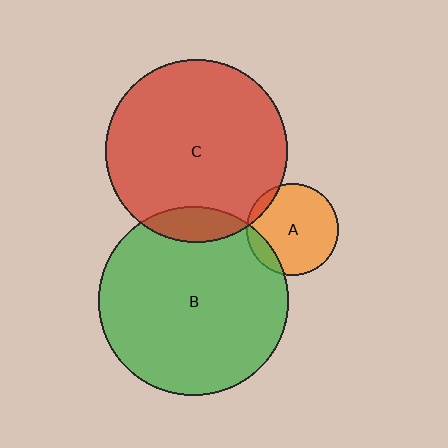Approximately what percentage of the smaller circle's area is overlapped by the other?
Approximately 5%.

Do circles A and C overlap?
Yes.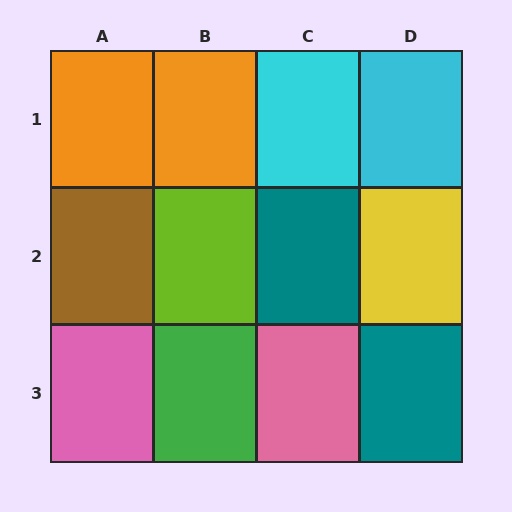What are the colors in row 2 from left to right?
Brown, lime, teal, yellow.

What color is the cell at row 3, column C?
Pink.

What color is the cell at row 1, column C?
Cyan.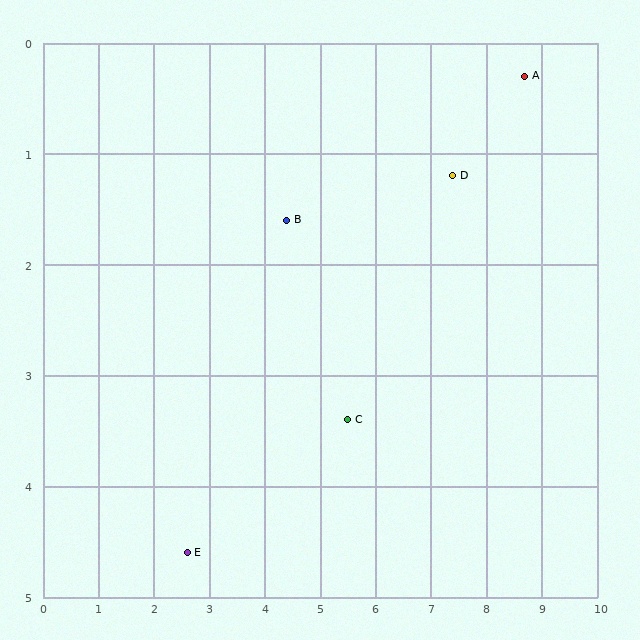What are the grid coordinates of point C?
Point C is at approximately (5.5, 3.4).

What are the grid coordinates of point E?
Point E is at approximately (2.6, 4.6).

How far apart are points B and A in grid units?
Points B and A are about 4.5 grid units apart.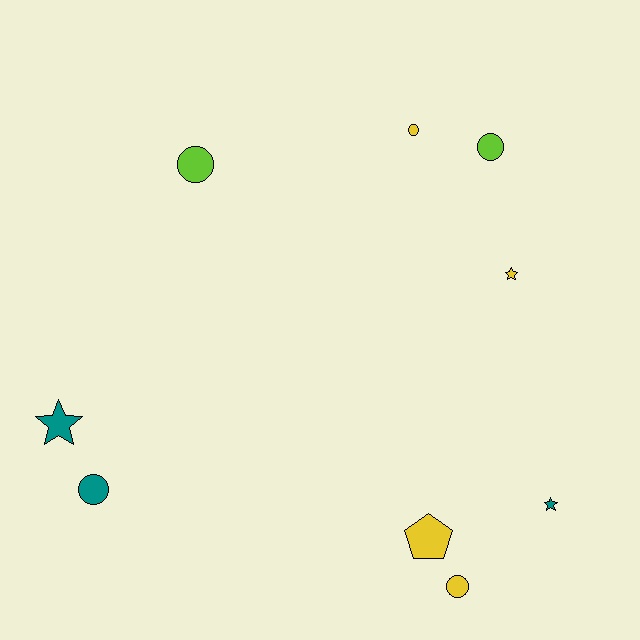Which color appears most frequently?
Yellow, with 4 objects.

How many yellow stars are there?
There is 1 yellow star.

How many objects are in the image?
There are 9 objects.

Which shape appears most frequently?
Circle, with 5 objects.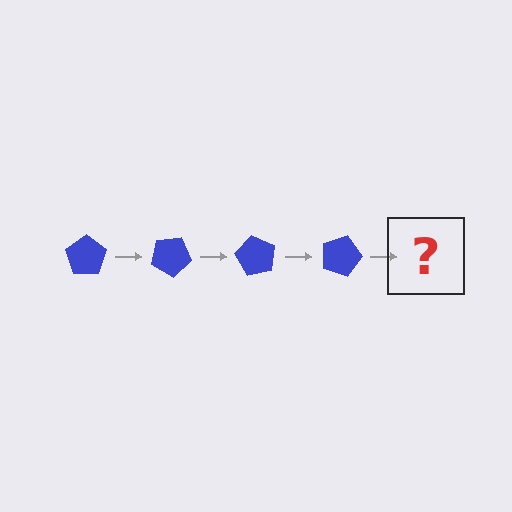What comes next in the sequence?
The next element should be a blue pentagon rotated 120 degrees.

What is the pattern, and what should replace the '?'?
The pattern is that the pentagon rotates 30 degrees each step. The '?' should be a blue pentagon rotated 120 degrees.